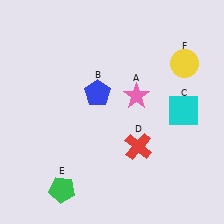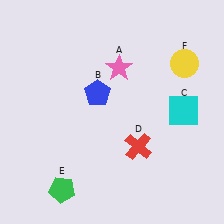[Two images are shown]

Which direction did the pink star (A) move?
The pink star (A) moved up.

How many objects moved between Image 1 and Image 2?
1 object moved between the two images.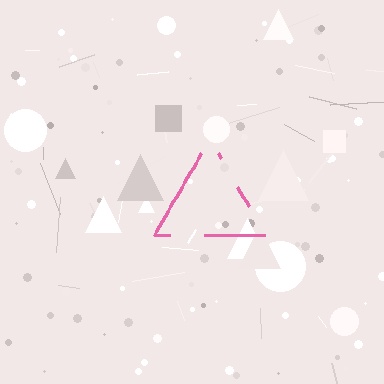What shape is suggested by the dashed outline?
The dashed outline suggests a triangle.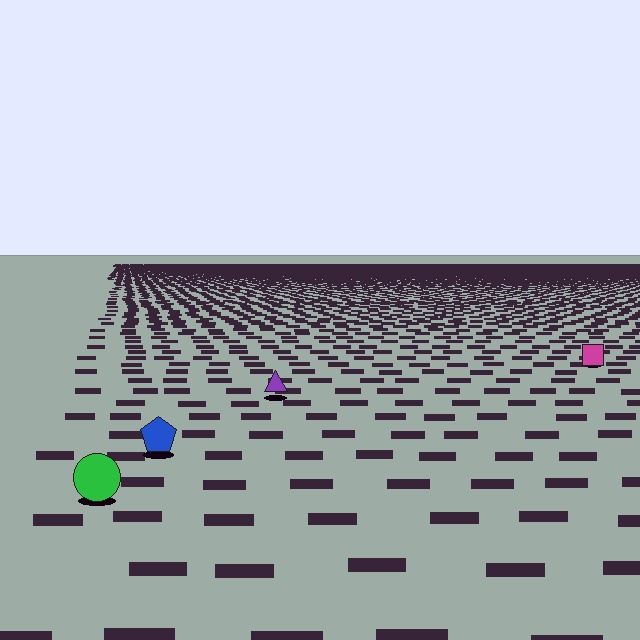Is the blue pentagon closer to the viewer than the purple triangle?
Yes. The blue pentagon is closer — you can tell from the texture gradient: the ground texture is coarser near it.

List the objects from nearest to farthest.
From nearest to farthest: the green circle, the blue pentagon, the purple triangle, the magenta square.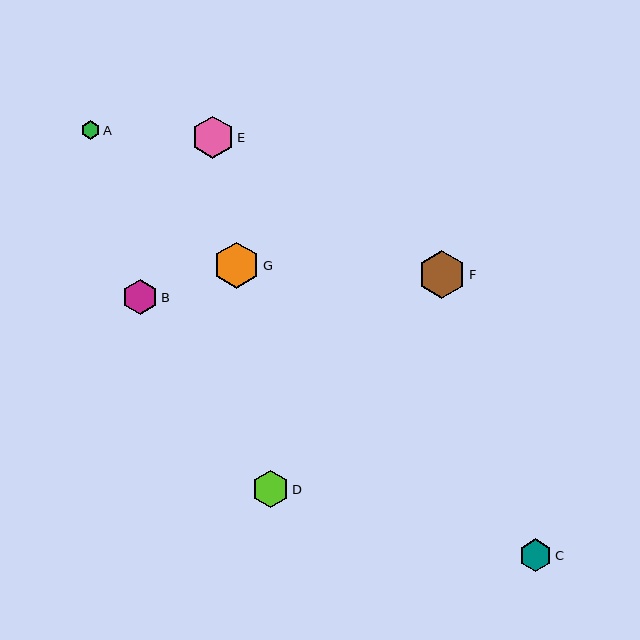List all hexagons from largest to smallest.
From largest to smallest: F, G, E, D, B, C, A.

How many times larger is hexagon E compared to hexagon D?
Hexagon E is approximately 1.1 times the size of hexagon D.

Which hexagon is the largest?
Hexagon F is the largest with a size of approximately 47 pixels.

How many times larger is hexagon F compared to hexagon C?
Hexagon F is approximately 1.4 times the size of hexagon C.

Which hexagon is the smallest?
Hexagon A is the smallest with a size of approximately 19 pixels.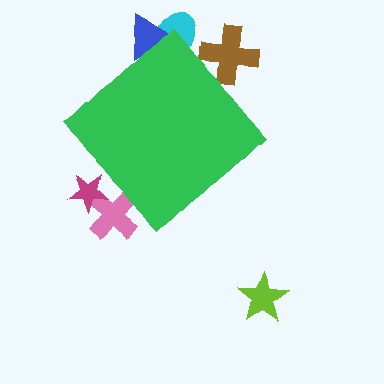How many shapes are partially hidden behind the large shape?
5 shapes are partially hidden.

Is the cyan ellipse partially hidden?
Yes, the cyan ellipse is partially hidden behind the green diamond.